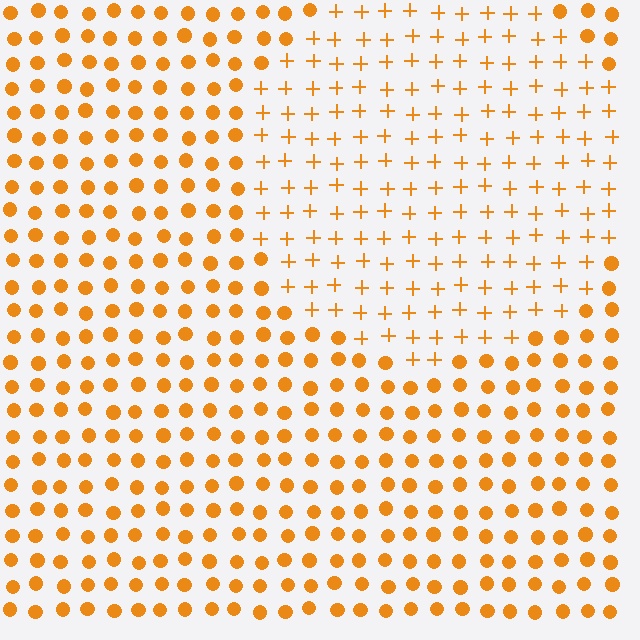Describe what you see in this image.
The image is filled with small orange elements arranged in a uniform grid. A circle-shaped region contains plus signs, while the surrounding area contains circles. The boundary is defined purely by the change in element shape.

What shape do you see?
I see a circle.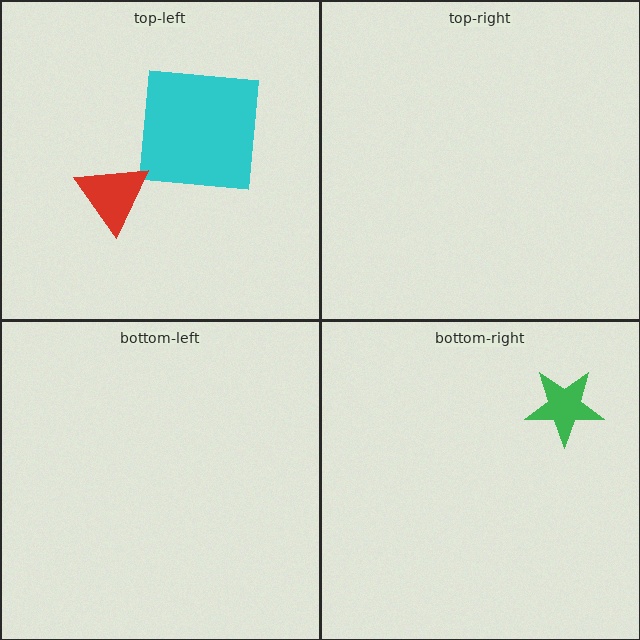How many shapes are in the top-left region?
2.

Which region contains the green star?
The bottom-right region.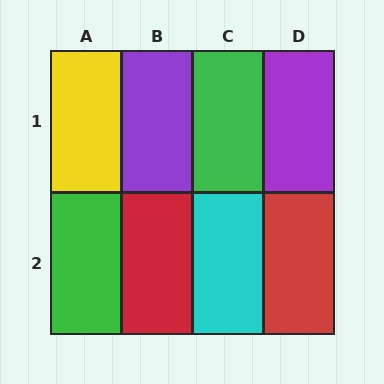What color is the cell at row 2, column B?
Red.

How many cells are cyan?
1 cell is cyan.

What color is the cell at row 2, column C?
Cyan.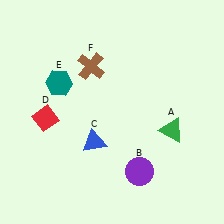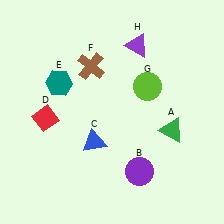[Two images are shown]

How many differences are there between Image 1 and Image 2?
There are 2 differences between the two images.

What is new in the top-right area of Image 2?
A purple triangle (H) was added in the top-right area of Image 2.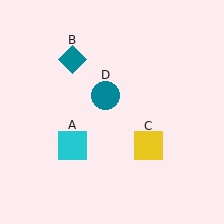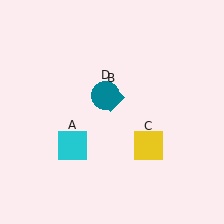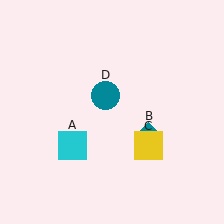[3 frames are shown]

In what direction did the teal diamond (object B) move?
The teal diamond (object B) moved down and to the right.